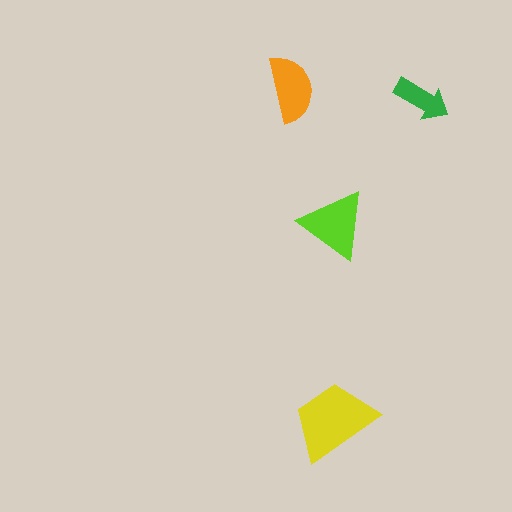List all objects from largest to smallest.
The yellow trapezoid, the lime triangle, the orange semicircle, the green arrow.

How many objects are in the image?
There are 4 objects in the image.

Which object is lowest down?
The yellow trapezoid is bottommost.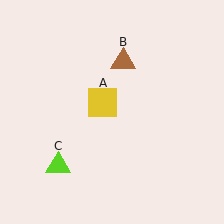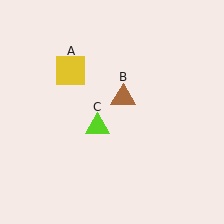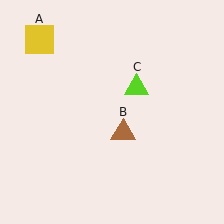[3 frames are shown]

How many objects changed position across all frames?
3 objects changed position: yellow square (object A), brown triangle (object B), lime triangle (object C).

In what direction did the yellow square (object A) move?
The yellow square (object A) moved up and to the left.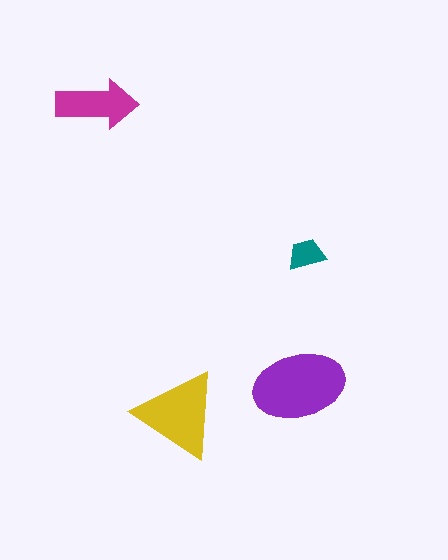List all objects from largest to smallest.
The purple ellipse, the yellow triangle, the magenta arrow, the teal trapezoid.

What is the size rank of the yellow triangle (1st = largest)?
2nd.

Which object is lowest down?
The yellow triangle is bottommost.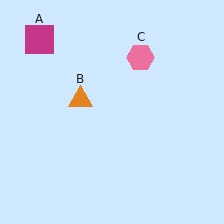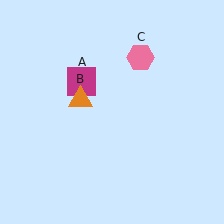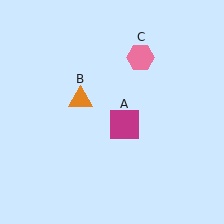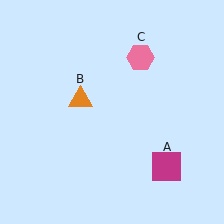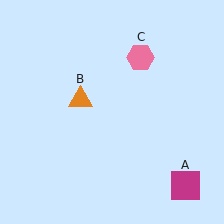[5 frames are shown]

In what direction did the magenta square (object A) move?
The magenta square (object A) moved down and to the right.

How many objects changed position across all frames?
1 object changed position: magenta square (object A).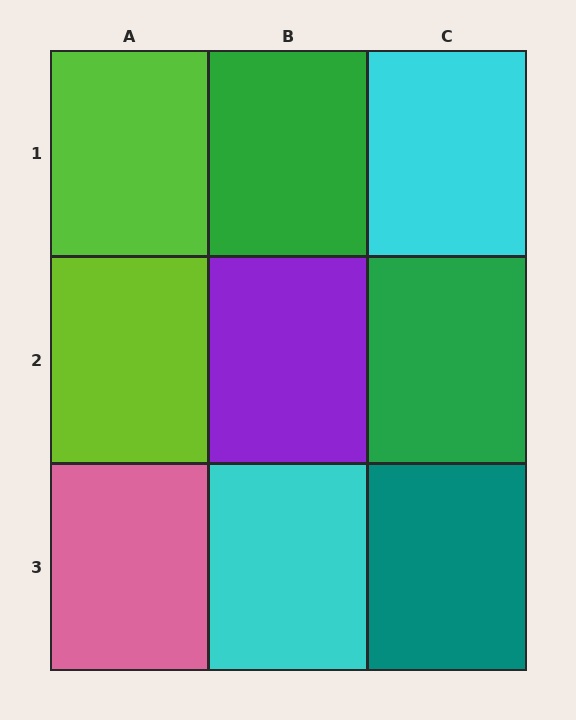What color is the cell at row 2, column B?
Purple.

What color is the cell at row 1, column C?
Cyan.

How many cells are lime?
2 cells are lime.